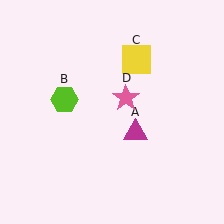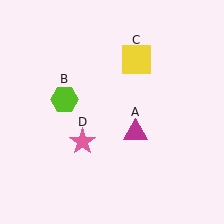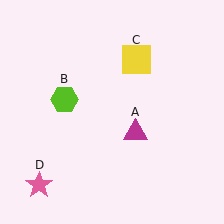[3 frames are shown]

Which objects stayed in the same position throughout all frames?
Magenta triangle (object A) and lime hexagon (object B) and yellow square (object C) remained stationary.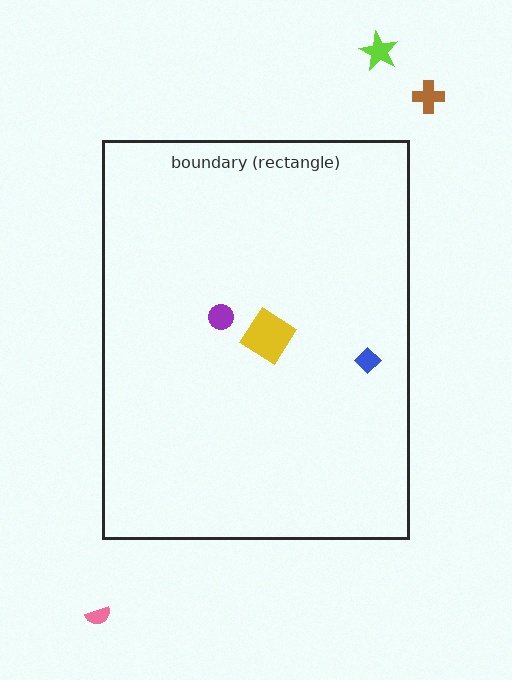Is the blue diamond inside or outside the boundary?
Inside.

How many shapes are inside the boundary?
3 inside, 3 outside.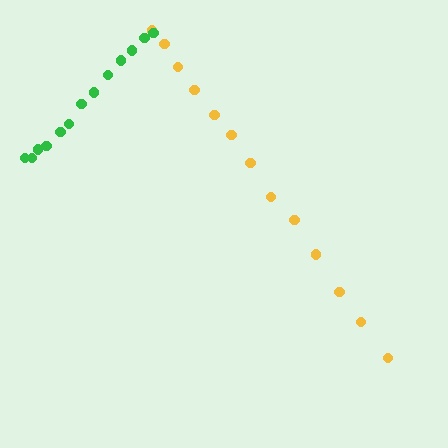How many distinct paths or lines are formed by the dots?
There are 2 distinct paths.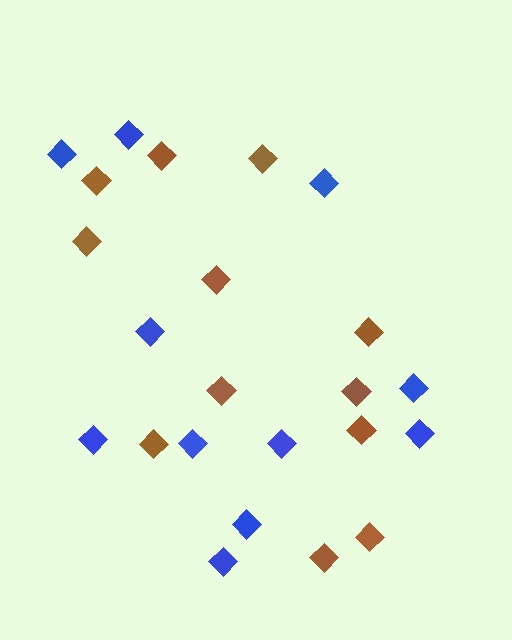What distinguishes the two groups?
There are 2 groups: one group of brown diamonds (12) and one group of blue diamonds (11).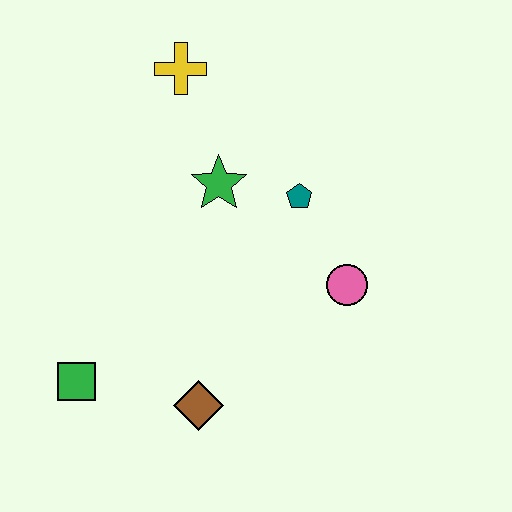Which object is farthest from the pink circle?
The green square is farthest from the pink circle.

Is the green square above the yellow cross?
No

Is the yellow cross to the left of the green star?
Yes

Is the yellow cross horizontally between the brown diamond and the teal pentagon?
No